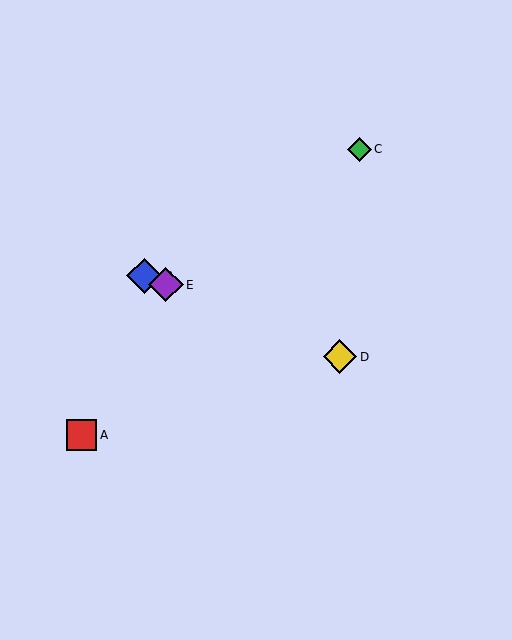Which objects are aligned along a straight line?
Objects B, D, E are aligned along a straight line.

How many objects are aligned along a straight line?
3 objects (B, D, E) are aligned along a straight line.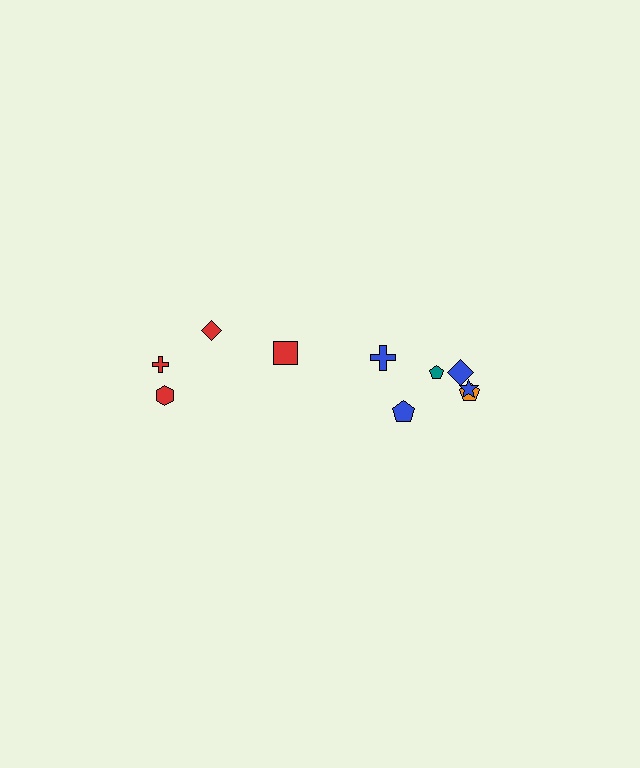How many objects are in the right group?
There are 6 objects.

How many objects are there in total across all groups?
There are 10 objects.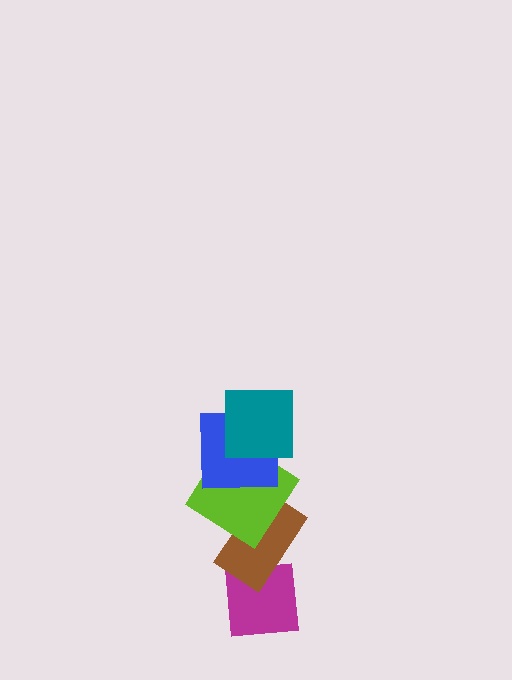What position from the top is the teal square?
The teal square is 1st from the top.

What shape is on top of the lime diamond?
The blue square is on top of the lime diamond.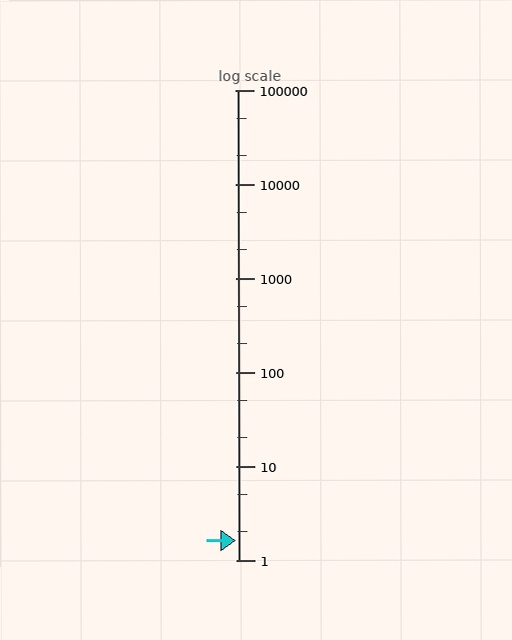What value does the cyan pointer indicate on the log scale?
The pointer indicates approximately 1.6.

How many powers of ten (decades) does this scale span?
The scale spans 5 decades, from 1 to 100000.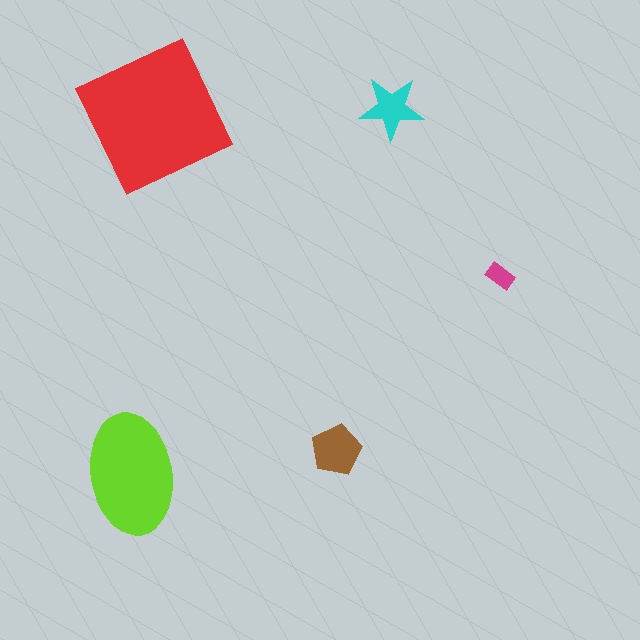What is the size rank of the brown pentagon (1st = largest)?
3rd.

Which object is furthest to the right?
The magenta rectangle is rightmost.